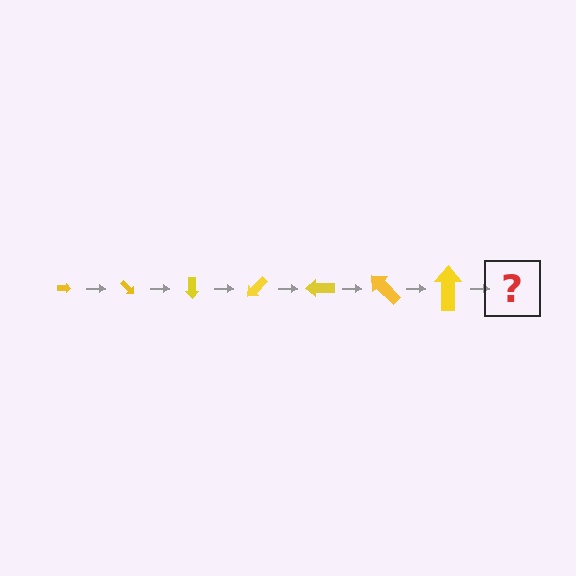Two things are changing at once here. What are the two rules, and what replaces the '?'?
The two rules are that the arrow grows larger each step and it rotates 45 degrees each step. The '?' should be an arrow, larger than the previous one and rotated 315 degrees from the start.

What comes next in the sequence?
The next element should be an arrow, larger than the previous one and rotated 315 degrees from the start.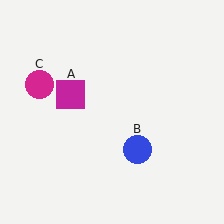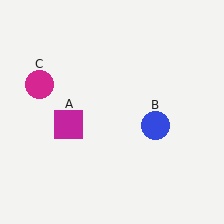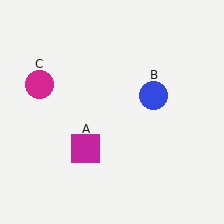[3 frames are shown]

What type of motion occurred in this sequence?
The magenta square (object A), blue circle (object B) rotated counterclockwise around the center of the scene.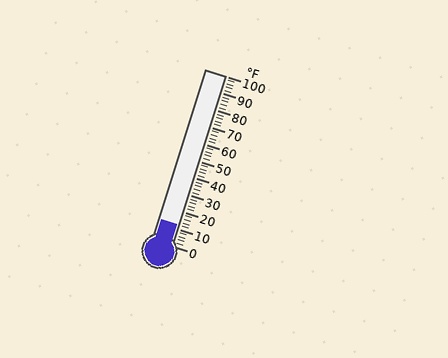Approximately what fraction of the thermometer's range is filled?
The thermometer is filled to approximately 10% of its range.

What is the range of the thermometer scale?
The thermometer scale ranges from 0°F to 100°F.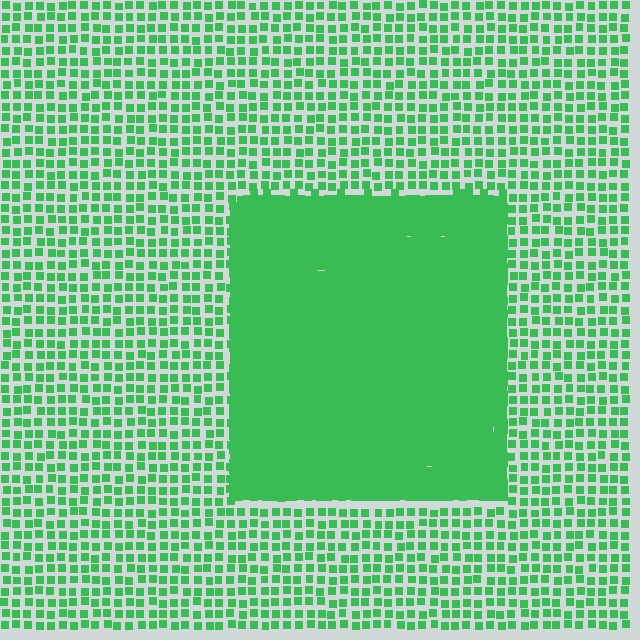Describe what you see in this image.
The image contains small green elements arranged at two different densities. A rectangle-shaped region is visible where the elements are more densely packed than the surrounding area.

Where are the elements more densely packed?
The elements are more densely packed inside the rectangle boundary.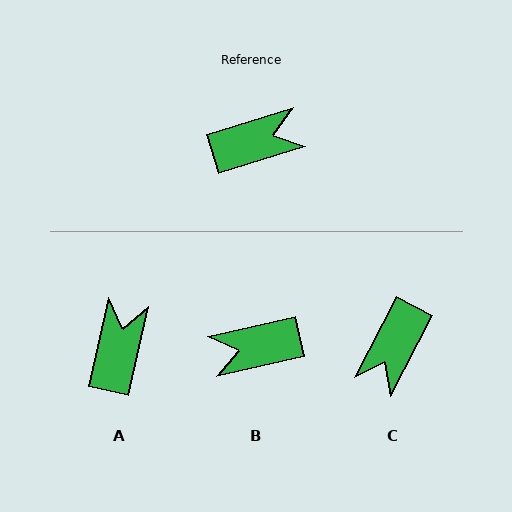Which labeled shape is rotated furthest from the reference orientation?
B, about 175 degrees away.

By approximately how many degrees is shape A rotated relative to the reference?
Approximately 60 degrees counter-clockwise.